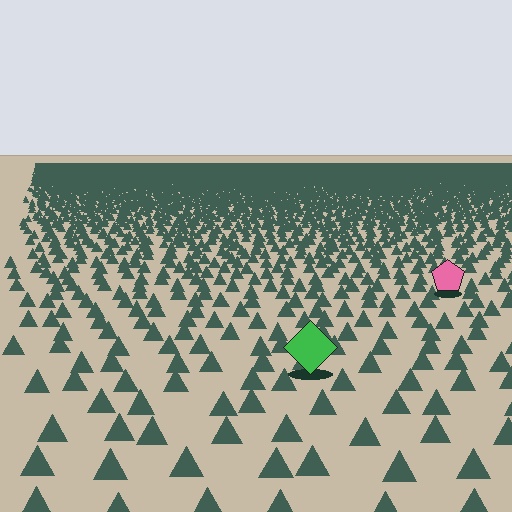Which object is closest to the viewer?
The green diamond is closest. The texture marks near it are larger and more spread out.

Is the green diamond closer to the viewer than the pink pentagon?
Yes. The green diamond is closer — you can tell from the texture gradient: the ground texture is coarser near it.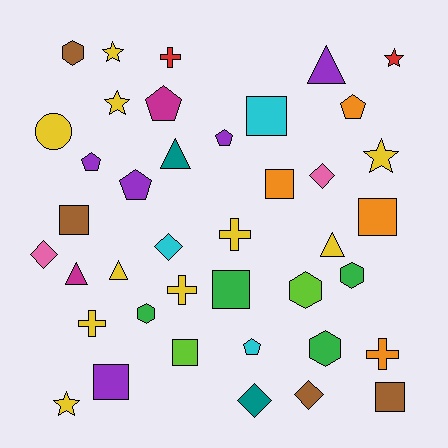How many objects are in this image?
There are 40 objects.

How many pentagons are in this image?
There are 6 pentagons.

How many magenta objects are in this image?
There are 2 magenta objects.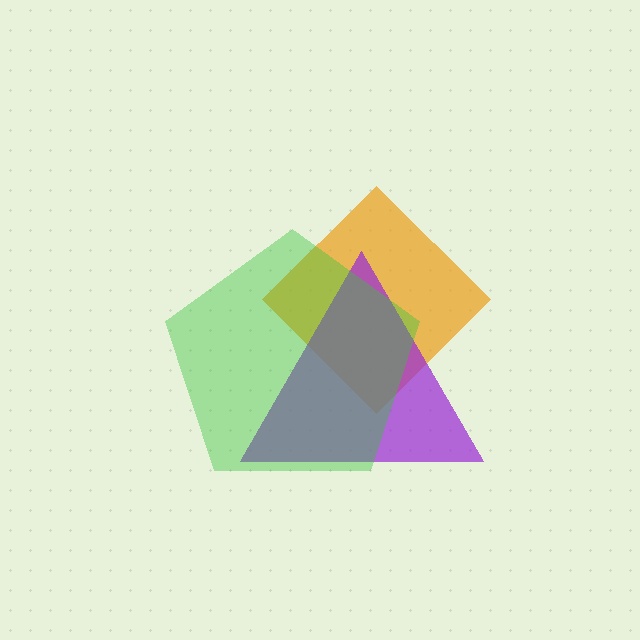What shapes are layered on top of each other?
The layered shapes are: an orange diamond, a purple triangle, a green pentagon.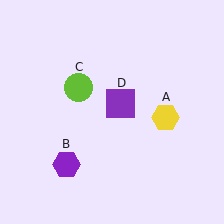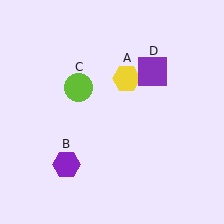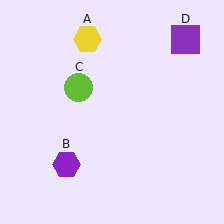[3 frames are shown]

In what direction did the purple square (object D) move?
The purple square (object D) moved up and to the right.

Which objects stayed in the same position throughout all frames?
Purple hexagon (object B) and lime circle (object C) remained stationary.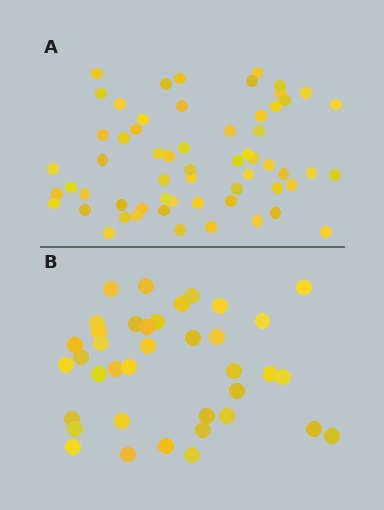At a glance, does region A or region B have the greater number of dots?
Region A (the top region) has more dots.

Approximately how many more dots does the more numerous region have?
Region A has approximately 20 more dots than region B.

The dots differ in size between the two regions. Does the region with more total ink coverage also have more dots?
No. Region B has more total ink coverage because its dots are larger, but region A actually contains more individual dots. Total area can be misleading — the number of items is what matters here.